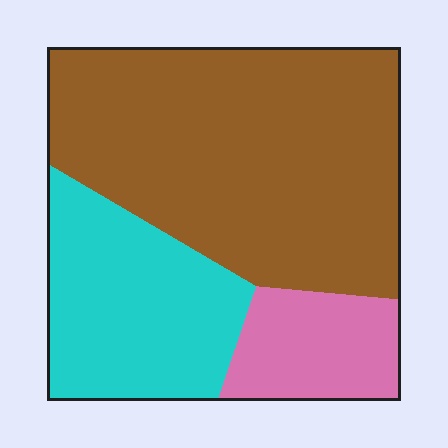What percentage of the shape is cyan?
Cyan covers roughly 30% of the shape.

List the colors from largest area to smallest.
From largest to smallest: brown, cyan, pink.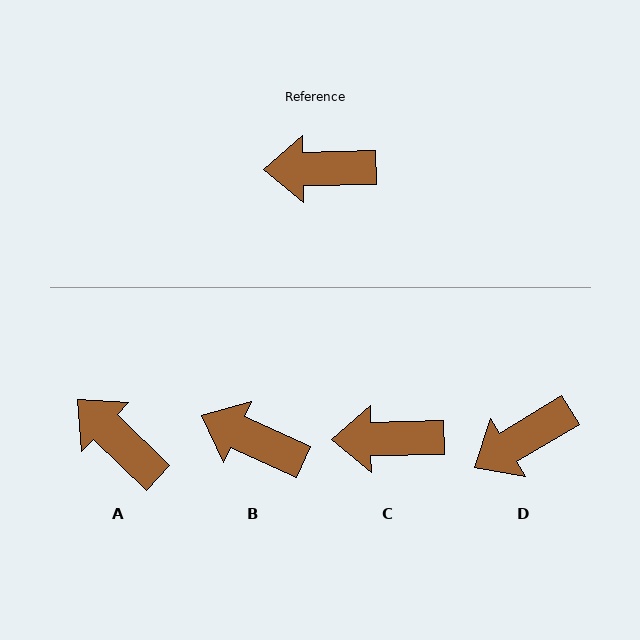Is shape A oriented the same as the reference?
No, it is off by about 45 degrees.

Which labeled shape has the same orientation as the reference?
C.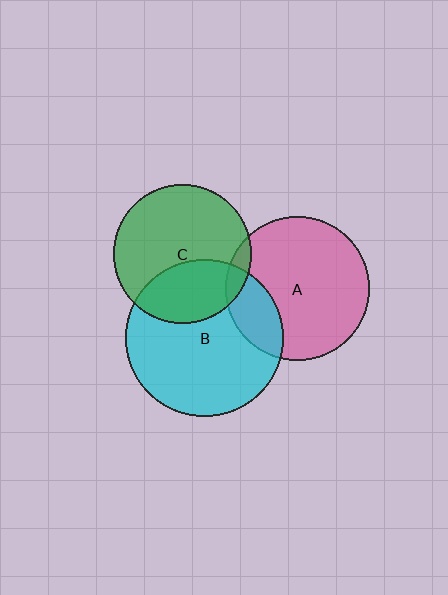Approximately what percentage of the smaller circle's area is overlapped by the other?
Approximately 20%.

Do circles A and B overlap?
Yes.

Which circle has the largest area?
Circle B (cyan).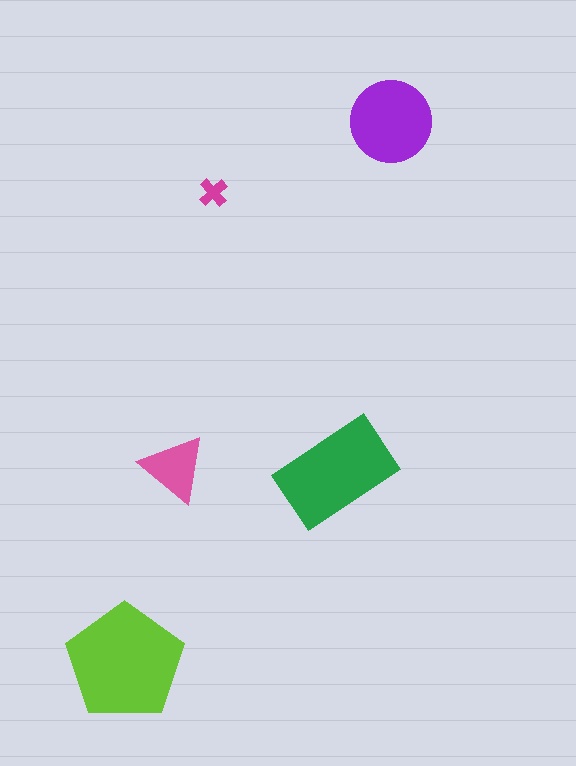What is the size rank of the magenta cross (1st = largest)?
5th.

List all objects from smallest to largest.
The magenta cross, the pink triangle, the purple circle, the green rectangle, the lime pentagon.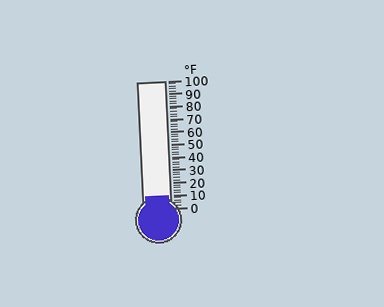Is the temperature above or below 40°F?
The temperature is below 40°F.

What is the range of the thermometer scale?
The thermometer scale ranges from 0°F to 100°F.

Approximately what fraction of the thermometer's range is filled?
The thermometer is filled to approximately 10% of its range.